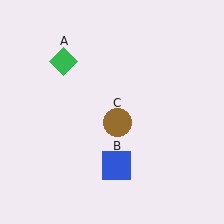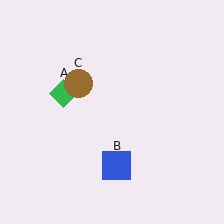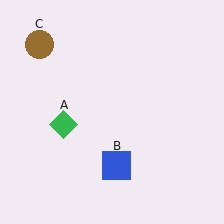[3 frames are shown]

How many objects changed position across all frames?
2 objects changed position: green diamond (object A), brown circle (object C).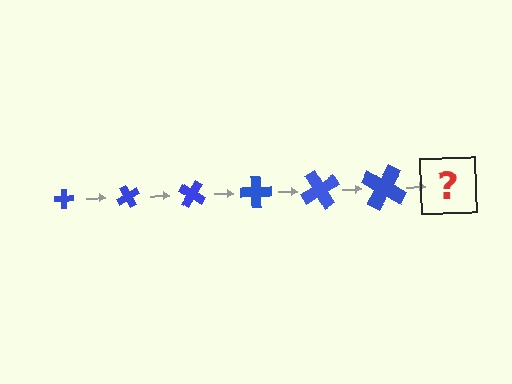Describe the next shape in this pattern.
It should be a cross, larger than the previous one and rotated 360 degrees from the start.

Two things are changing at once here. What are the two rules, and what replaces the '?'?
The two rules are that the cross grows larger each step and it rotates 60 degrees each step. The '?' should be a cross, larger than the previous one and rotated 360 degrees from the start.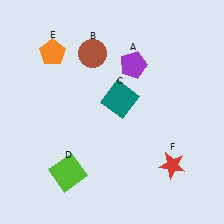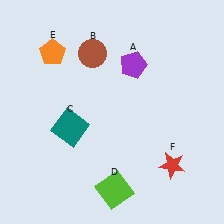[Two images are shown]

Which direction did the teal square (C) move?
The teal square (C) moved left.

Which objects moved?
The objects that moved are: the teal square (C), the lime square (D).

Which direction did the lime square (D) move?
The lime square (D) moved right.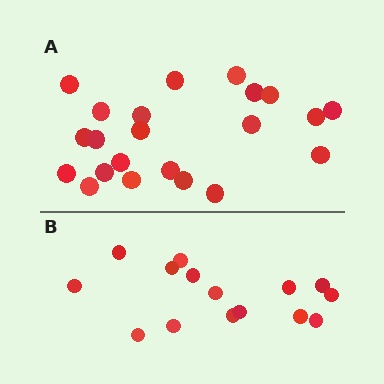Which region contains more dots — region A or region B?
Region A (the top region) has more dots.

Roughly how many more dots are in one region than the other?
Region A has roughly 8 or so more dots than region B.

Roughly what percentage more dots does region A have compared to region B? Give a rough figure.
About 45% more.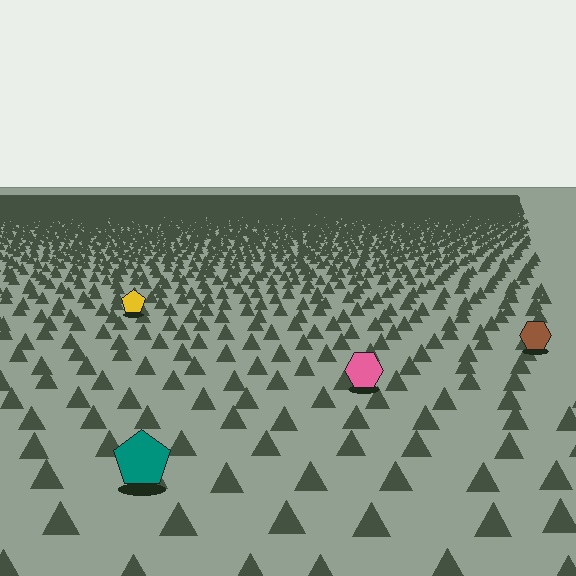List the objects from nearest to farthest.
From nearest to farthest: the teal pentagon, the pink hexagon, the brown hexagon, the yellow pentagon.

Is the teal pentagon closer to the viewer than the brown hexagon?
Yes. The teal pentagon is closer — you can tell from the texture gradient: the ground texture is coarser near it.